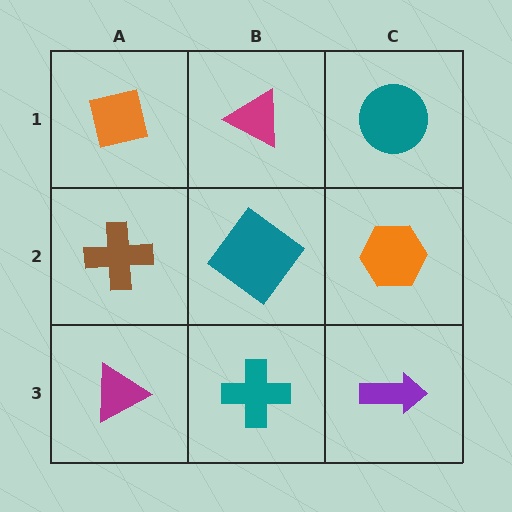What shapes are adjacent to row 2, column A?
An orange square (row 1, column A), a magenta triangle (row 3, column A), a teal diamond (row 2, column B).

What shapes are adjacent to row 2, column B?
A magenta triangle (row 1, column B), a teal cross (row 3, column B), a brown cross (row 2, column A), an orange hexagon (row 2, column C).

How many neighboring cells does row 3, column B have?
3.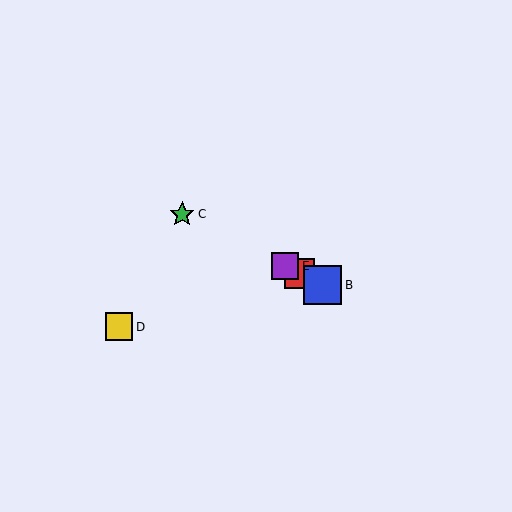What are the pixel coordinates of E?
Object E is at (285, 266).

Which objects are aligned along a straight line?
Objects A, B, C, E are aligned along a straight line.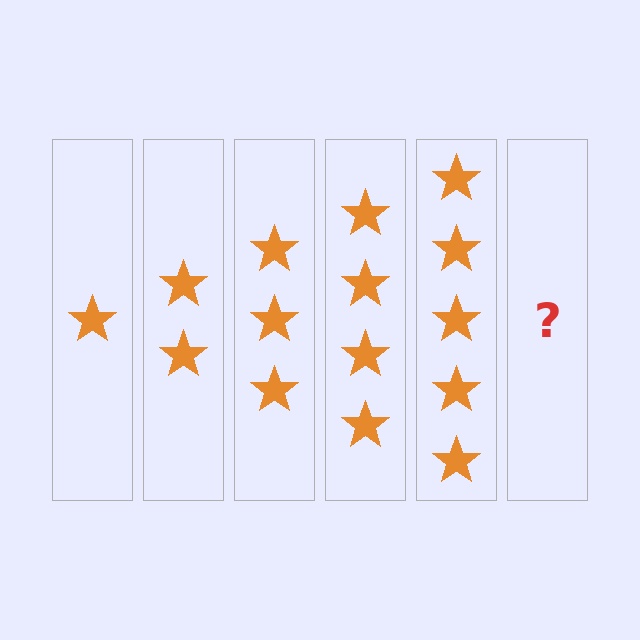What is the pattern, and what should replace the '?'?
The pattern is that each step adds one more star. The '?' should be 6 stars.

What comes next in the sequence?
The next element should be 6 stars.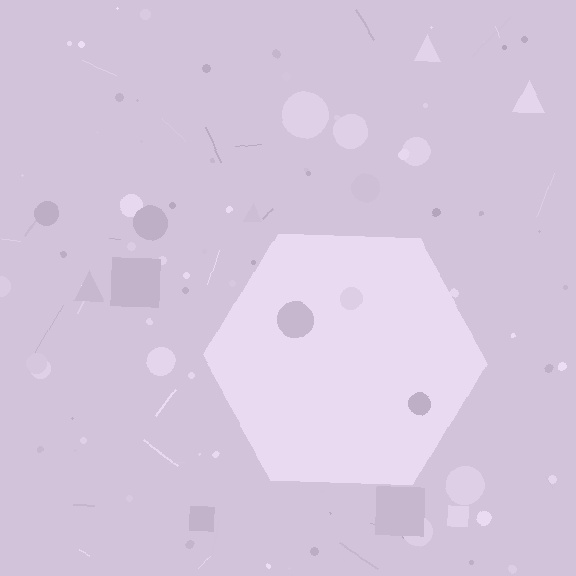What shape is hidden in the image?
A hexagon is hidden in the image.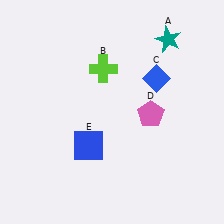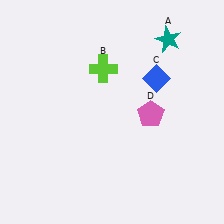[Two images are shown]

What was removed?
The blue square (E) was removed in Image 2.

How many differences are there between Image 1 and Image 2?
There is 1 difference between the two images.